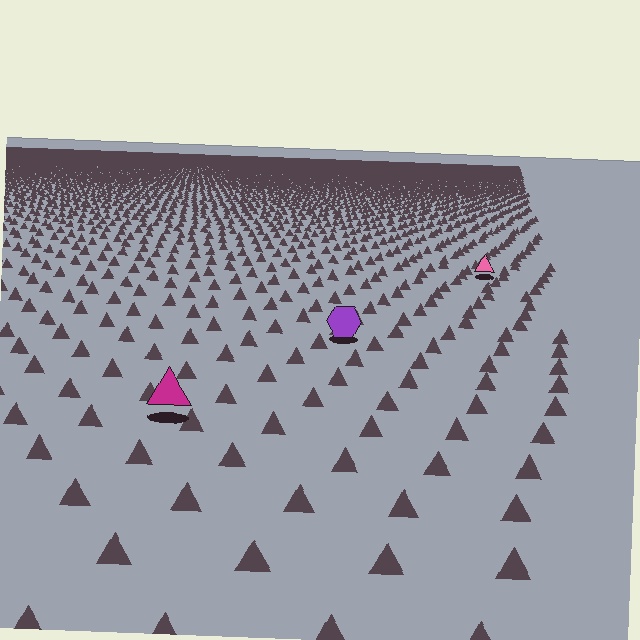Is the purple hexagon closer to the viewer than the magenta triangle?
No. The magenta triangle is closer — you can tell from the texture gradient: the ground texture is coarser near it.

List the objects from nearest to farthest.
From nearest to farthest: the magenta triangle, the purple hexagon, the pink triangle.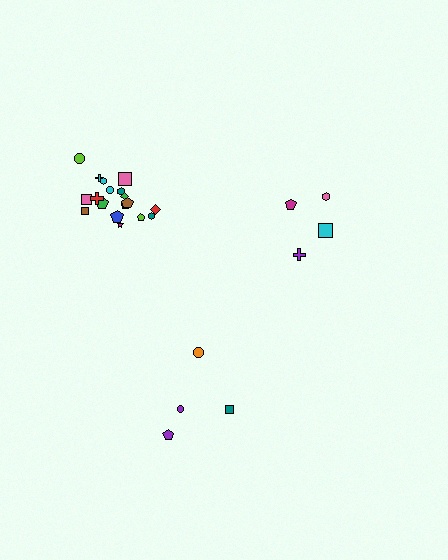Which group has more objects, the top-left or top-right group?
The top-left group.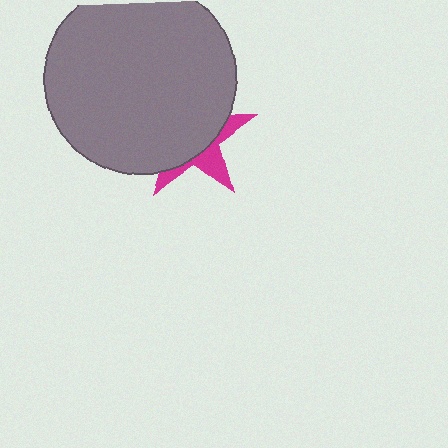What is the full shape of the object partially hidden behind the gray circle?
The partially hidden object is a magenta star.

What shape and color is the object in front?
The object in front is a gray circle.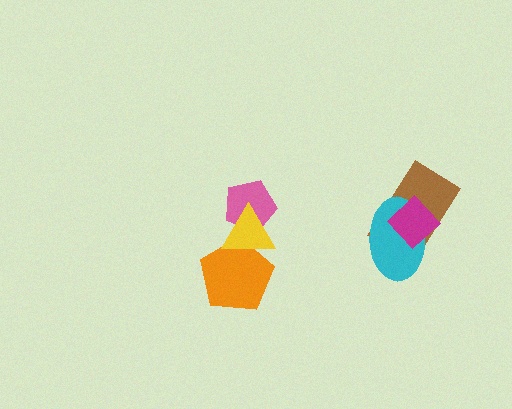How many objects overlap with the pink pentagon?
1 object overlaps with the pink pentagon.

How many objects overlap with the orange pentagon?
1 object overlaps with the orange pentagon.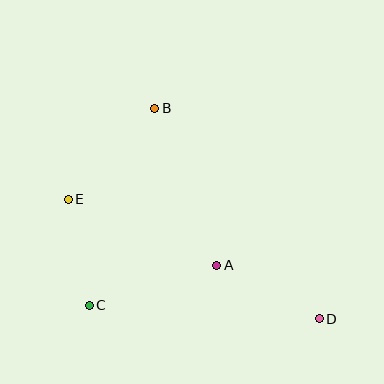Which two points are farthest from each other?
Points D and E are farthest from each other.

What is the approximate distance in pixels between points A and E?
The distance between A and E is approximately 163 pixels.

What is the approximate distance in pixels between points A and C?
The distance between A and C is approximately 134 pixels.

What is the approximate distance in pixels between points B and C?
The distance between B and C is approximately 207 pixels.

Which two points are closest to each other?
Points C and E are closest to each other.